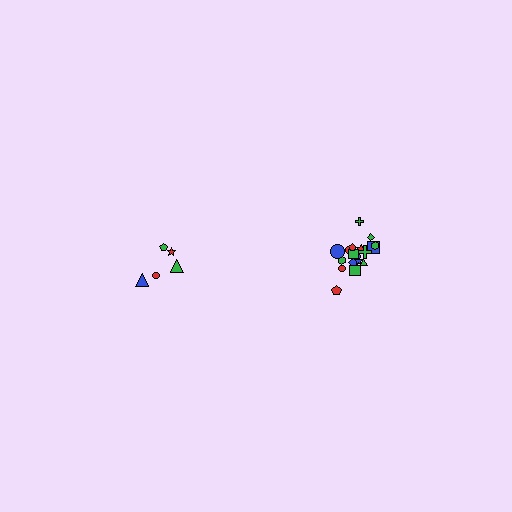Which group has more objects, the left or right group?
The right group.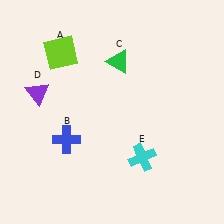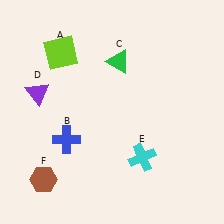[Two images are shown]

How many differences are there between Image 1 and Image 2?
There is 1 difference between the two images.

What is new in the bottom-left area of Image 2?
A brown hexagon (F) was added in the bottom-left area of Image 2.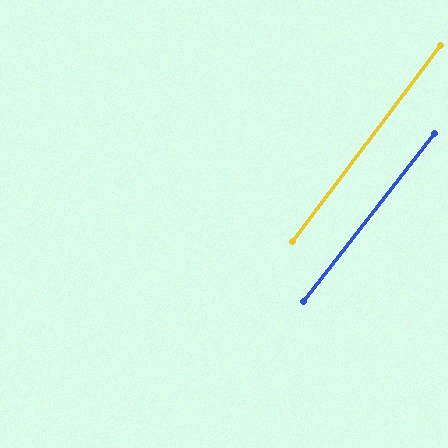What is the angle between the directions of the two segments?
Approximately 1 degree.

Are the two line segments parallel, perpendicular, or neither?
Parallel — their directions differ by only 0.7°.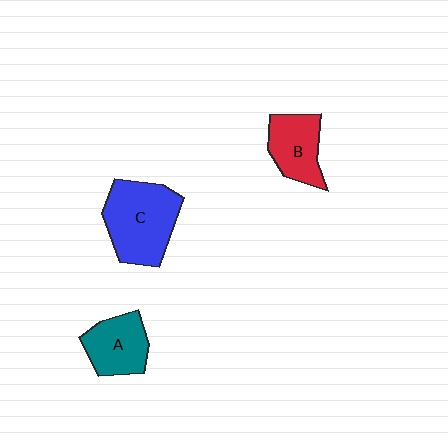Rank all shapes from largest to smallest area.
From largest to smallest: C (blue), A (teal), B (red).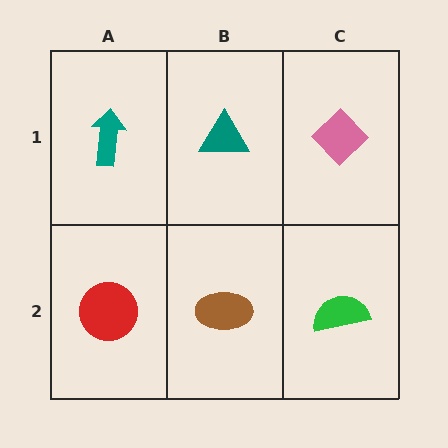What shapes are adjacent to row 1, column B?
A brown ellipse (row 2, column B), a teal arrow (row 1, column A), a pink diamond (row 1, column C).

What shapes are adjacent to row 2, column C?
A pink diamond (row 1, column C), a brown ellipse (row 2, column B).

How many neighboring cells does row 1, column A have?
2.